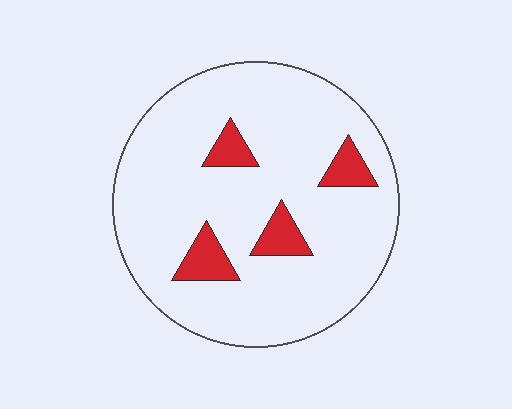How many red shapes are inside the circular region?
4.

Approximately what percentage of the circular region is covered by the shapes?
Approximately 10%.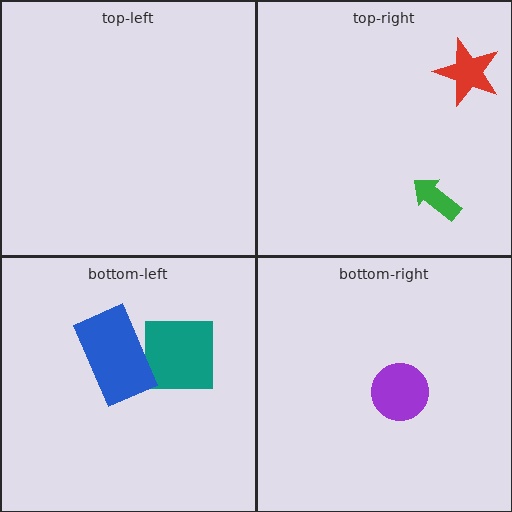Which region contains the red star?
The top-right region.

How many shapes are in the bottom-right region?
1.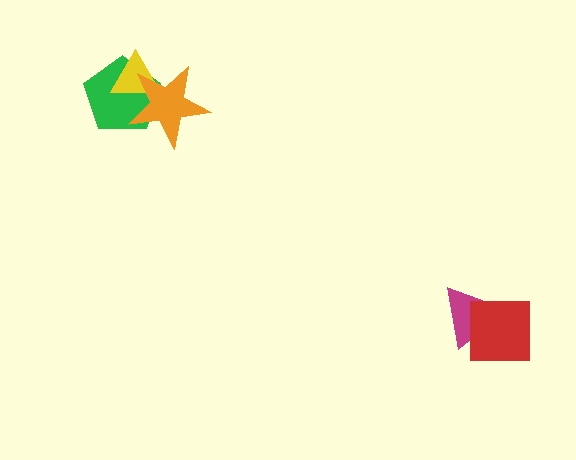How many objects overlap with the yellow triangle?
2 objects overlap with the yellow triangle.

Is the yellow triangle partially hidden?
Yes, it is partially covered by another shape.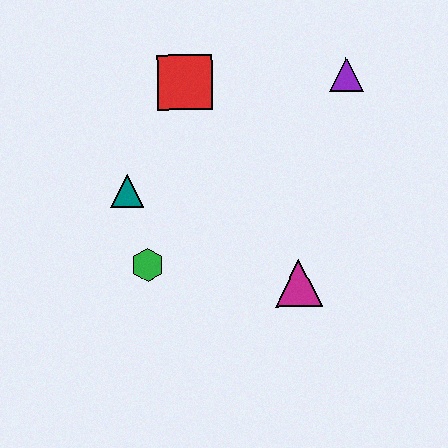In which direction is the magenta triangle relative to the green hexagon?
The magenta triangle is to the right of the green hexagon.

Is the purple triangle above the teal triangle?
Yes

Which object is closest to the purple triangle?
The red square is closest to the purple triangle.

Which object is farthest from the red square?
The magenta triangle is farthest from the red square.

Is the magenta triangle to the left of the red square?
No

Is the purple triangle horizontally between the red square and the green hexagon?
No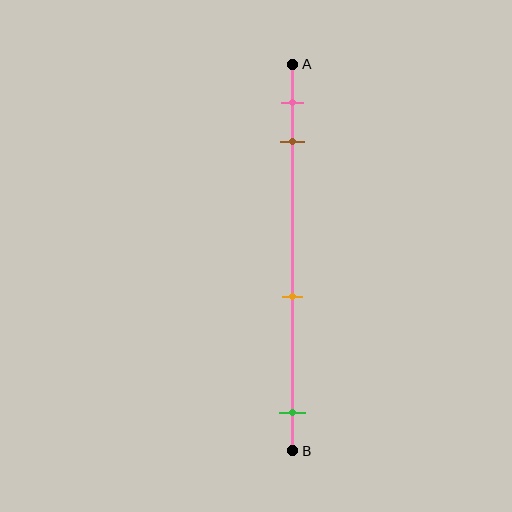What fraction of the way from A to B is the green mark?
The green mark is approximately 90% (0.9) of the way from A to B.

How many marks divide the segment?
There are 4 marks dividing the segment.